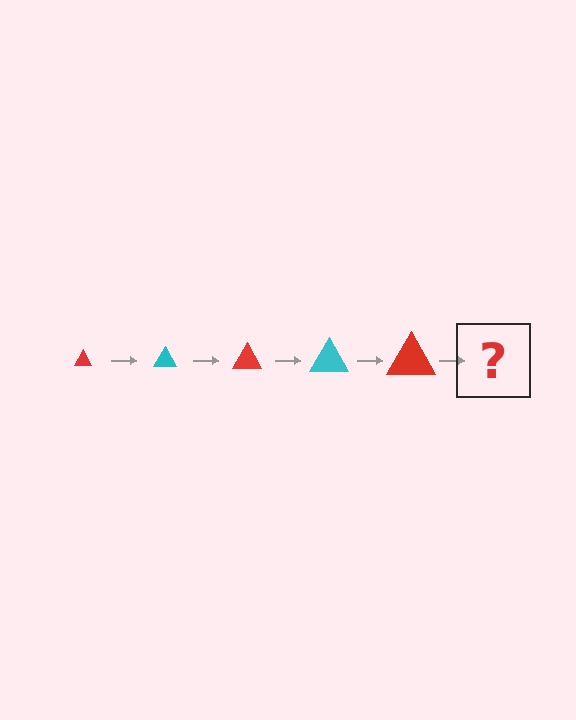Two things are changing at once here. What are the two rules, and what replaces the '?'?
The two rules are that the triangle grows larger each step and the color cycles through red and cyan. The '?' should be a cyan triangle, larger than the previous one.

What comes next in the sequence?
The next element should be a cyan triangle, larger than the previous one.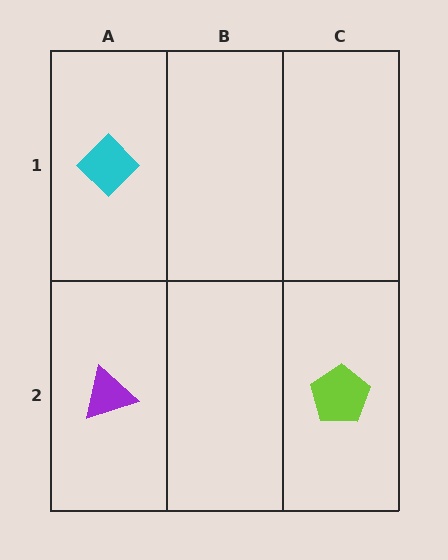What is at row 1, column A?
A cyan diamond.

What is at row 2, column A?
A purple triangle.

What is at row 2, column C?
A lime pentagon.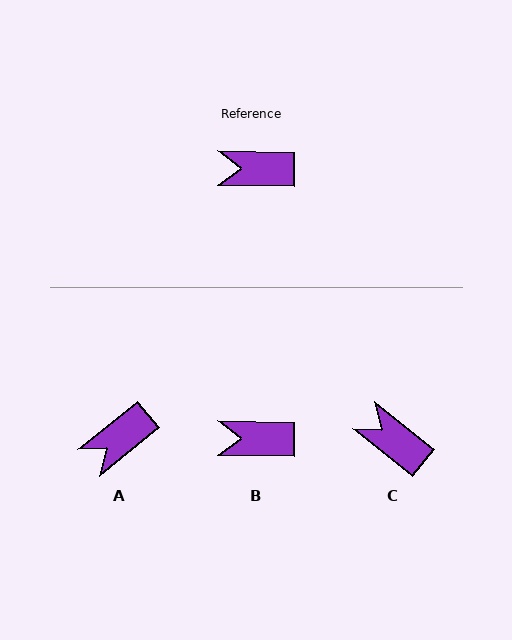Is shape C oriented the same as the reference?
No, it is off by about 37 degrees.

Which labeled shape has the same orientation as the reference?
B.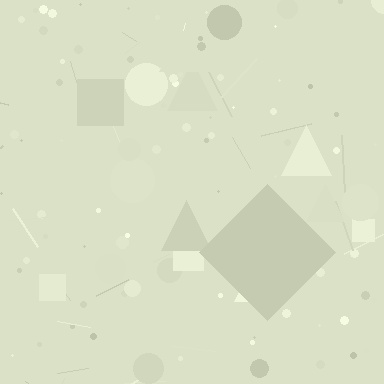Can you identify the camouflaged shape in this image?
The camouflaged shape is a diamond.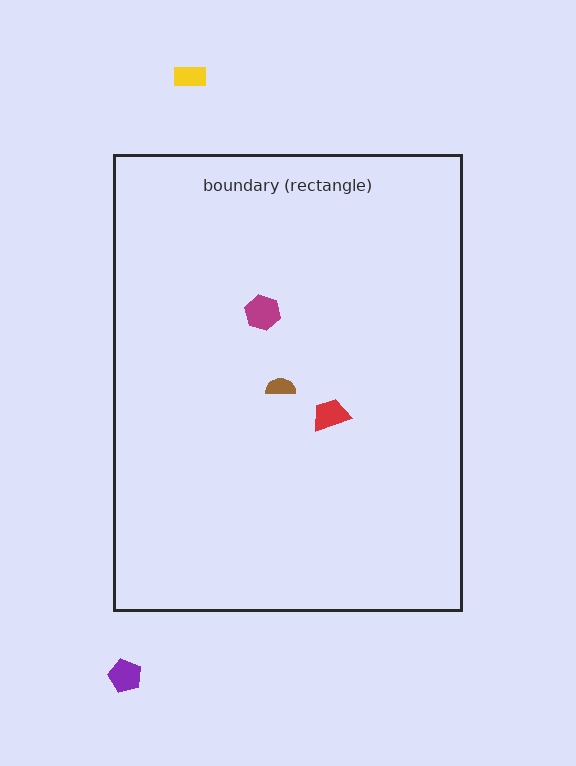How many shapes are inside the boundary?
3 inside, 2 outside.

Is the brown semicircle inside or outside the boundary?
Inside.